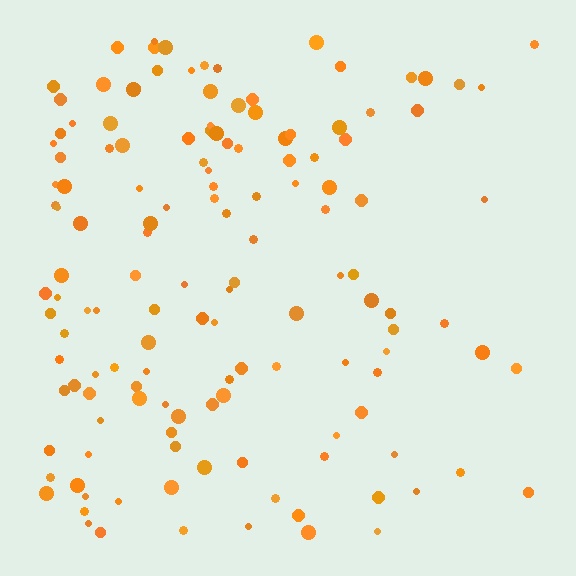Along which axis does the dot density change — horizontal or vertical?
Horizontal.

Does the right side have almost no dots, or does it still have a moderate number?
Still a moderate number, just noticeably fewer than the left.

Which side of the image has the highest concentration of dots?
The left.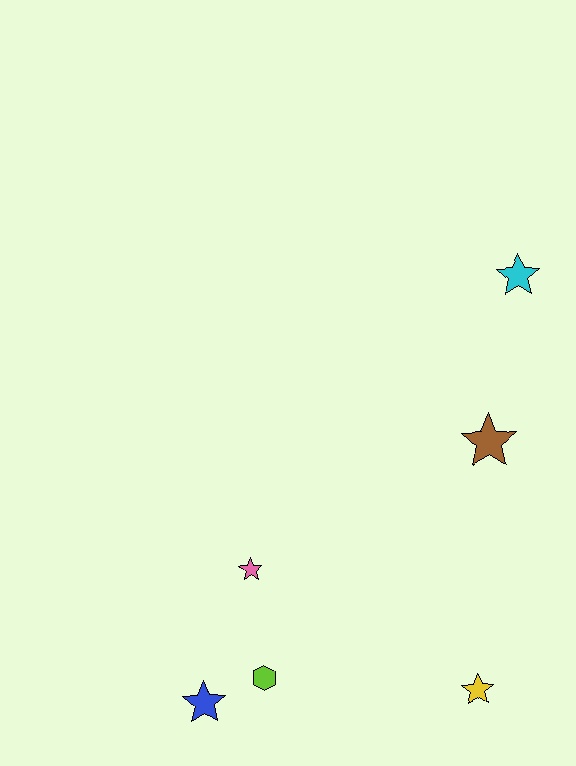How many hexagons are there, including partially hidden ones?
There is 1 hexagon.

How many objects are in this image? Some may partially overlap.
There are 6 objects.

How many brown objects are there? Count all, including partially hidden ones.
There is 1 brown object.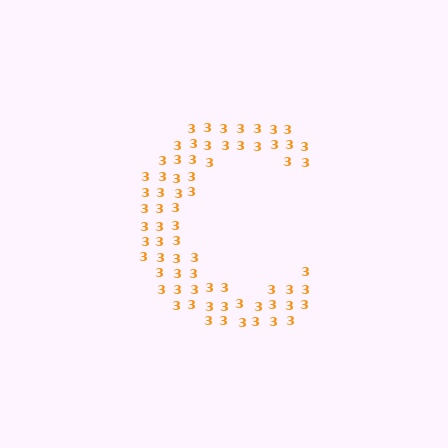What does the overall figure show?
The overall figure shows the letter C.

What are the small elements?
The small elements are digit 3's.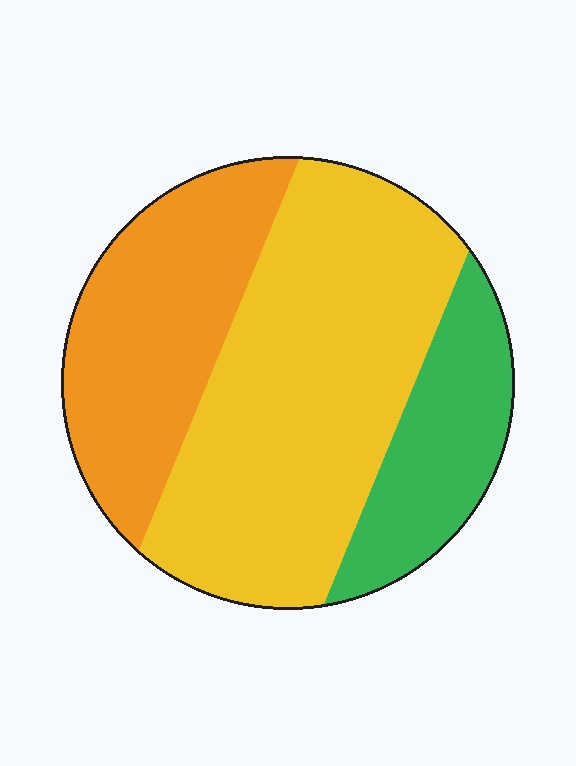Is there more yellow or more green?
Yellow.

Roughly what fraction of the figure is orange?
Orange covers about 30% of the figure.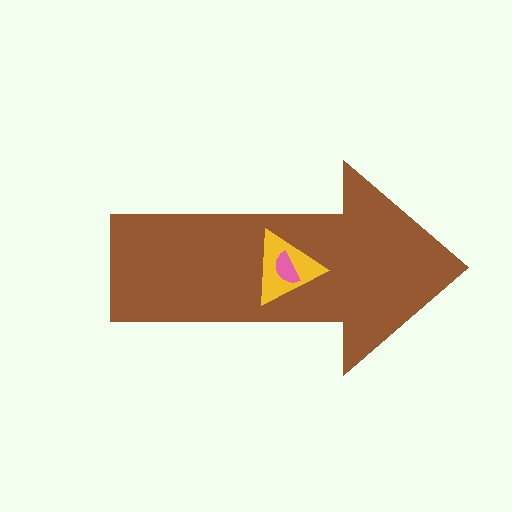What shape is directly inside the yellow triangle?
The pink semicircle.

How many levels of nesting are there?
3.